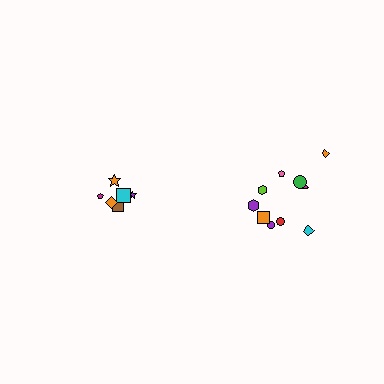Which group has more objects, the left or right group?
The right group.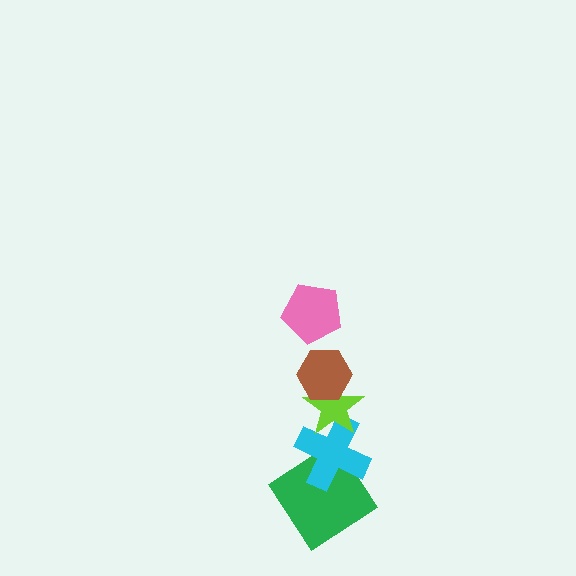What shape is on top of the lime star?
The brown hexagon is on top of the lime star.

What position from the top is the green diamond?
The green diamond is 5th from the top.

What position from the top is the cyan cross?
The cyan cross is 4th from the top.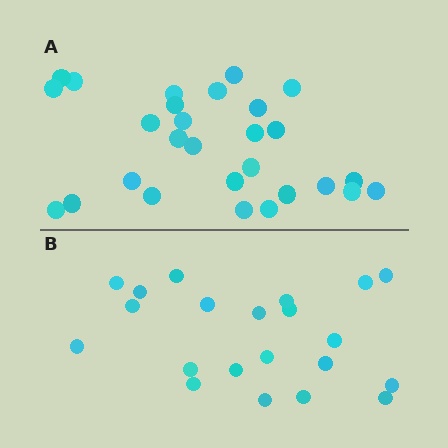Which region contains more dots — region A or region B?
Region A (the top region) has more dots.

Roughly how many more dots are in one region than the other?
Region A has roughly 8 or so more dots than region B.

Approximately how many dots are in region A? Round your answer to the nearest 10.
About 30 dots. (The exact count is 28, which rounds to 30.)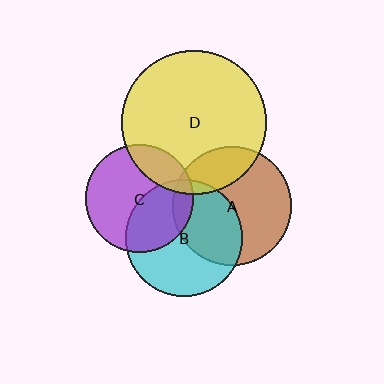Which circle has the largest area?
Circle D (yellow).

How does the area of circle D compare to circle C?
Approximately 1.8 times.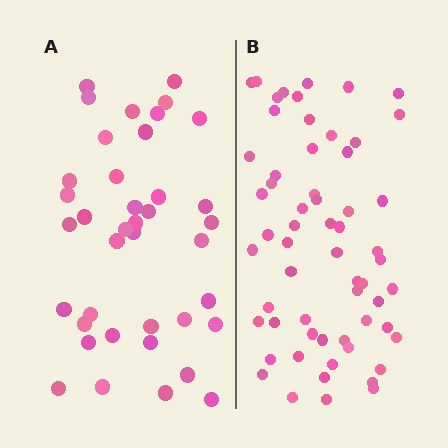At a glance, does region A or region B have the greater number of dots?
Region B (the right region) has more dots.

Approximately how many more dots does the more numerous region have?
Region B has approximately 20 more dots than region A.